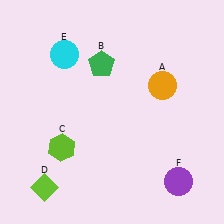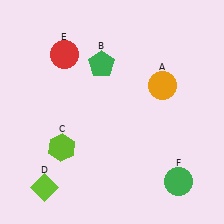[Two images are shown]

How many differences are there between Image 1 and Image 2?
There are 2 differences between the two images.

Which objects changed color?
E changed from cyan to red. F changed from purple to green.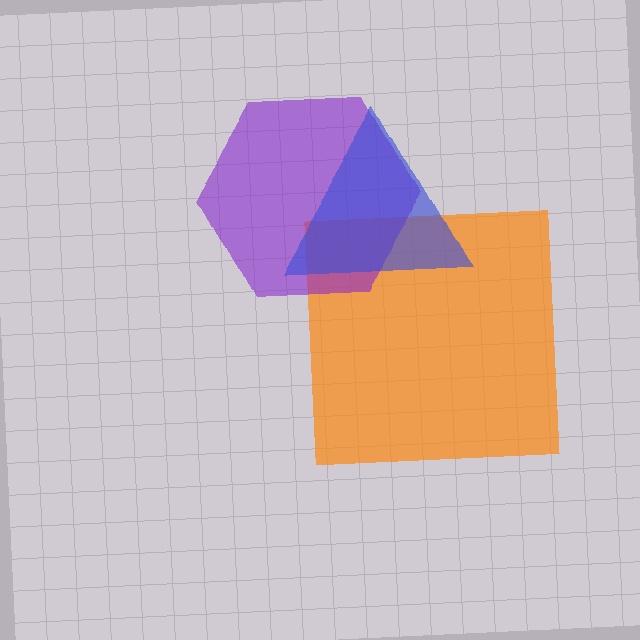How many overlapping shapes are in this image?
There are 3 overlapping shapes in the image.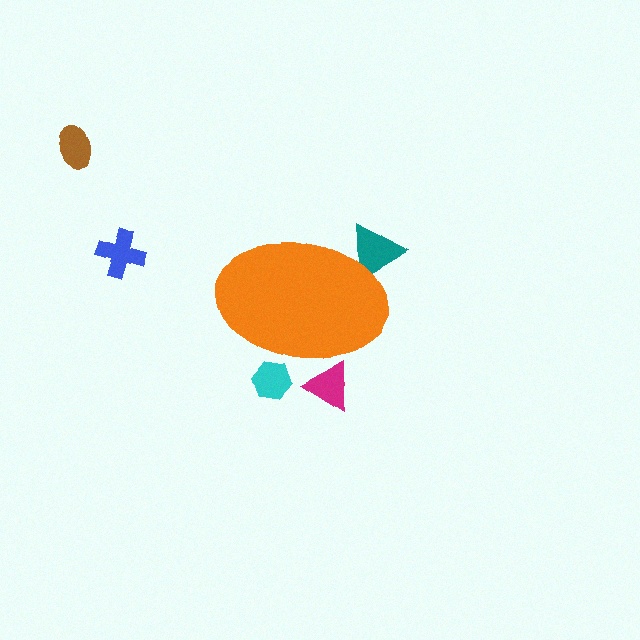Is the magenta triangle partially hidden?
Yes, the magenta triangle is partially hidden behind the orange ellipse.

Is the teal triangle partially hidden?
Yes, the teal triangle is partially hidden behind the orange ellipse.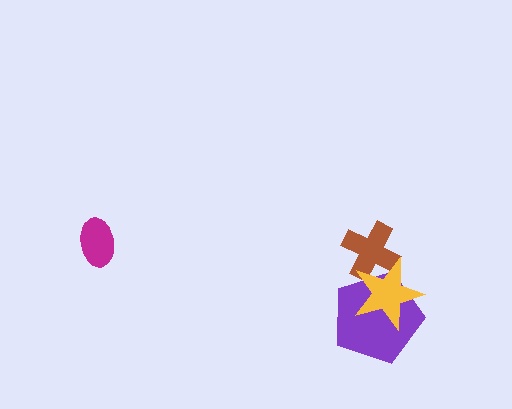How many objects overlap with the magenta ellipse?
0 objects overlap with the magenta ellipse.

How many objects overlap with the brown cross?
2 objects overlap with the brown cross.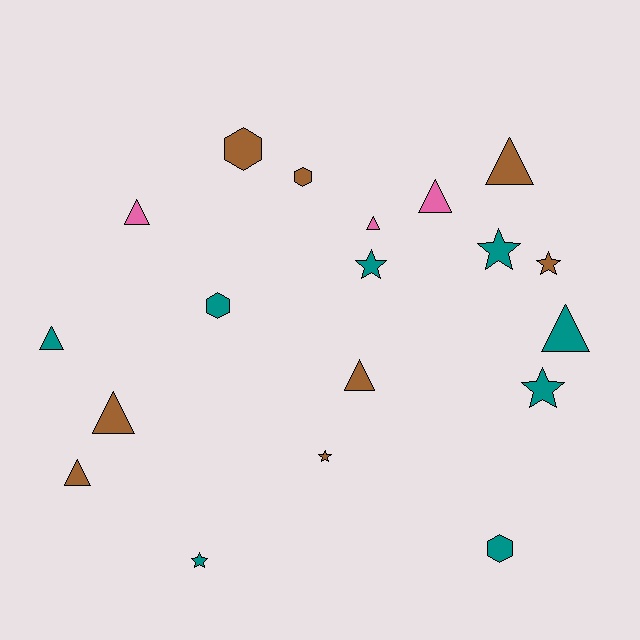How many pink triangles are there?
There are 3 pink triangles.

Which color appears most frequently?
Brown, with 8 objects.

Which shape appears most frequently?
Triangle, with 9 objects.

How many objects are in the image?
There are 19 objects.